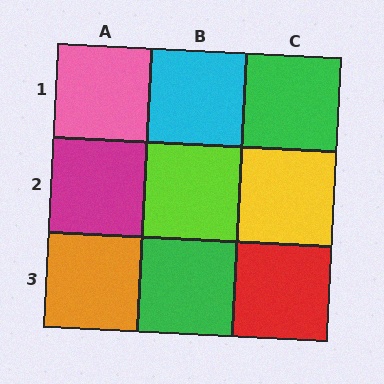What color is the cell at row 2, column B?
Lime.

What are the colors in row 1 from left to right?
Pink, cyan, green.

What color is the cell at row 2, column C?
Yellow.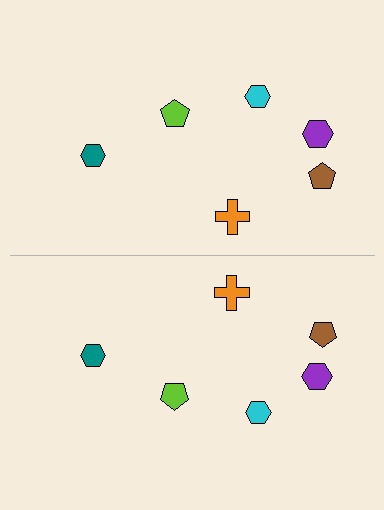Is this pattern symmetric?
Yes, this pattern has bilateral (reflection) symmetry.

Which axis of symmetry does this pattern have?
The pattern has a horizontal axis of symmetry running through the center of the image.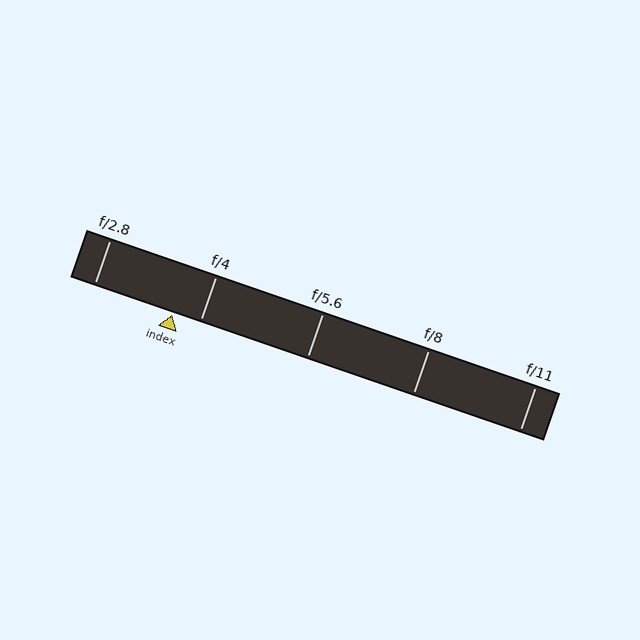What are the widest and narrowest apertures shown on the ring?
The widest aperture shown is f/2.8 and the narrowest is f/11.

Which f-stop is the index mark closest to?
The index mark is closest to f/4.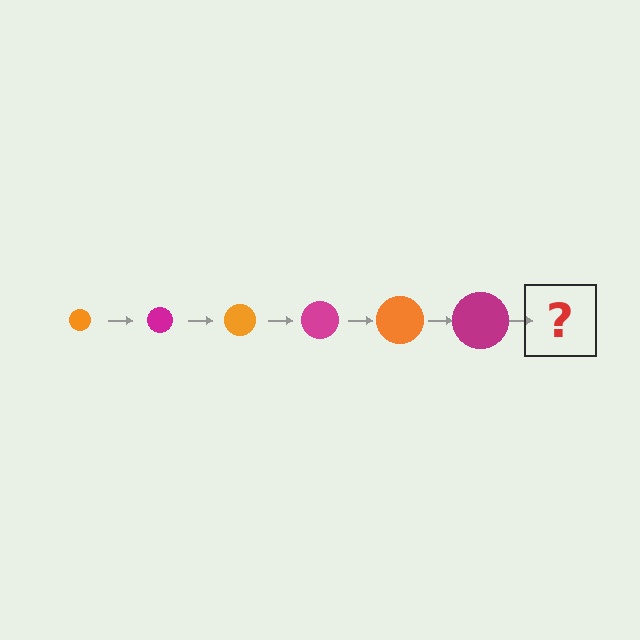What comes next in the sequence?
The next element should be an orange circle, larger than the previous one.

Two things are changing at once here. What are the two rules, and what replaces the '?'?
The two rules are that the circle grows larger each step and the color cycles through orange and magenta. The '?' should be an orange circle, larger than the previous one.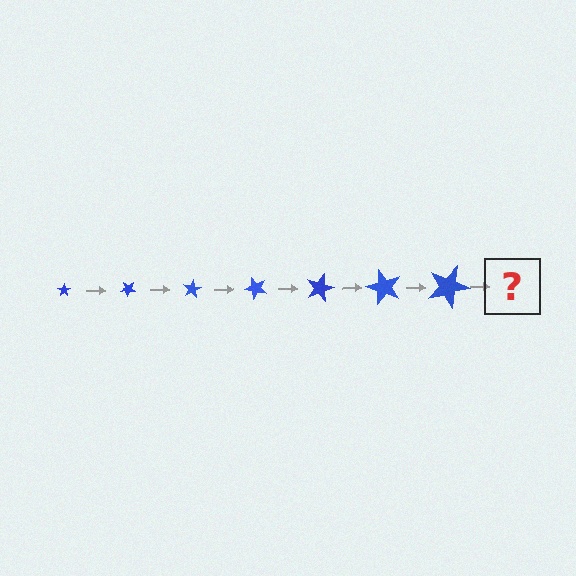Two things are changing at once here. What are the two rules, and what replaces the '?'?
The two rules are that the star grows larger each step and it rotates 40 degrees each step. The '?' should be a star, larger than the previous one and rotated 280 degrees from the start.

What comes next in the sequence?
The next element should be a star, larger than the previous one and rotated 280 degrees from the start.